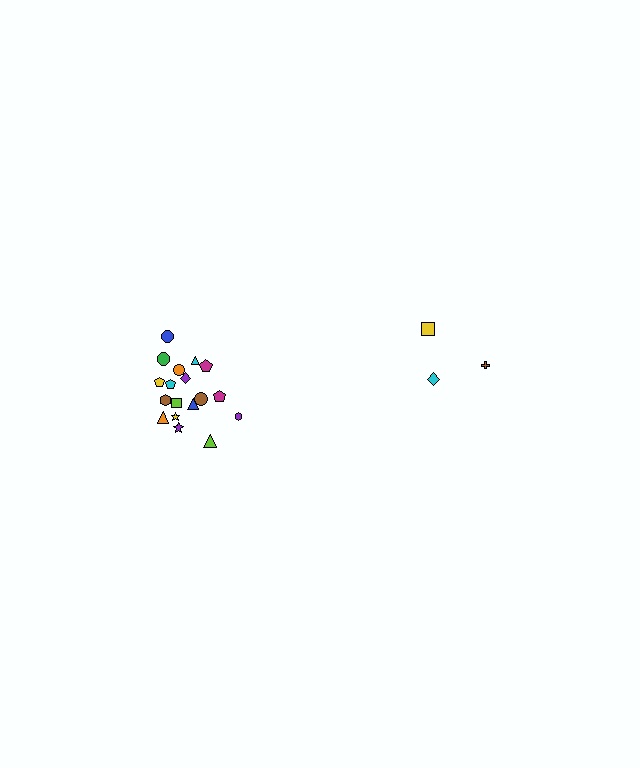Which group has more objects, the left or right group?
The left group.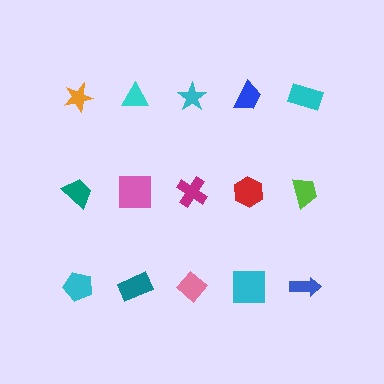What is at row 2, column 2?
A pink square.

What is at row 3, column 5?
A blue arrow.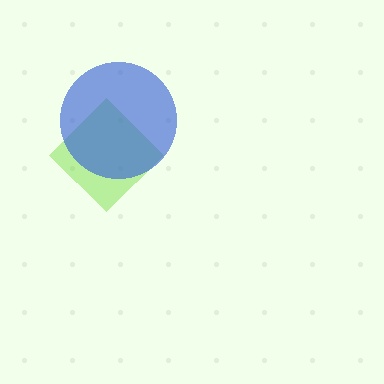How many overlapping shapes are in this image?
There are 2 overlapping shapes in the image.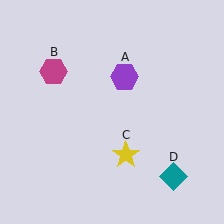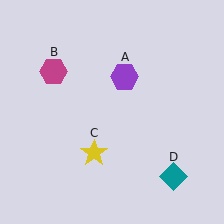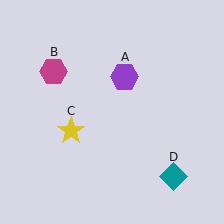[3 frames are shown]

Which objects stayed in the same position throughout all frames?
Purple hexagon (object A) and magenta hexagon (object B) and teal diamond (object D) remained stationary.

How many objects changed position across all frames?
1 object changed position: yellow star (object C).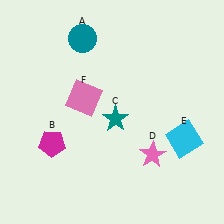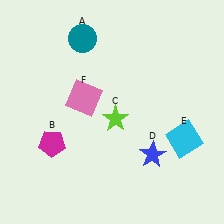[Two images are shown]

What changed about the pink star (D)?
In Image 1, D is pink. In Image 2, it changed to blue.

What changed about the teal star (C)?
In Image 1, C is teal. In Image 2, it changed to lime.